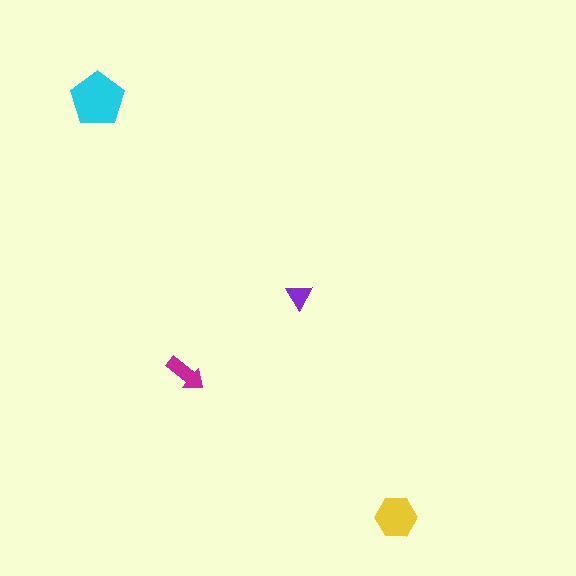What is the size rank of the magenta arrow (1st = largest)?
3rd.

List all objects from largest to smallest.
The cyan pentagon, the yellow hexagon, the magenta arrow, the purple triangle.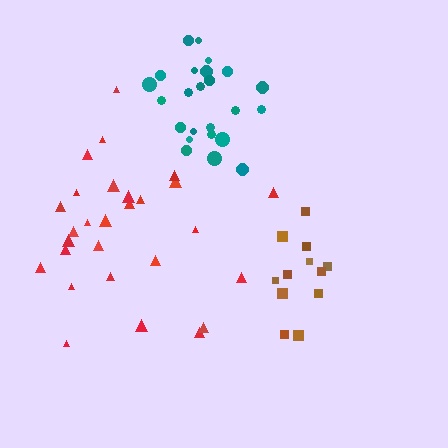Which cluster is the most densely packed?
Brown.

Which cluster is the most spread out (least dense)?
Red.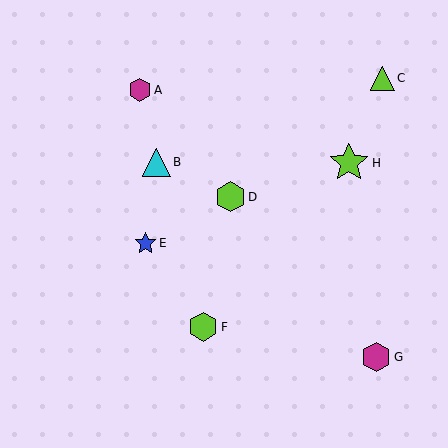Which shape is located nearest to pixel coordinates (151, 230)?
The blue star (labeled E) at (146, 243) is nearest to that location.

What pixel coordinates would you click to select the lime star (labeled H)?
Click at (349, 163) to select the lime star H.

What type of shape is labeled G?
Shape G is a magenta hexagon.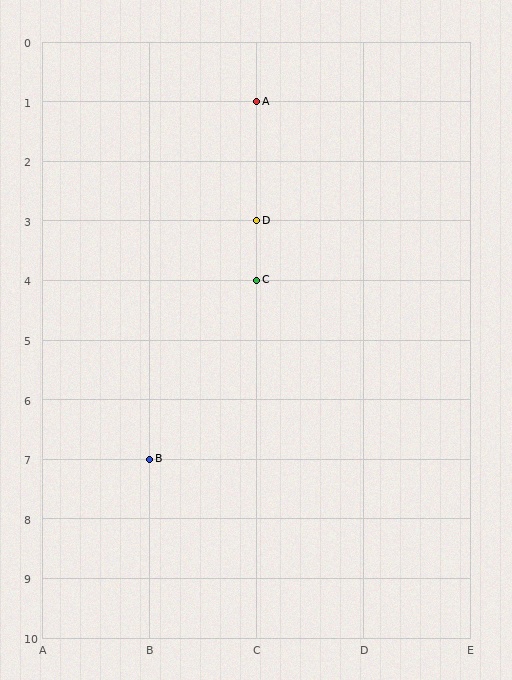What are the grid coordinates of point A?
Point A is at grid coordinates (C, 1).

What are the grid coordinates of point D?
Point D is at grid coordinates (C, 3).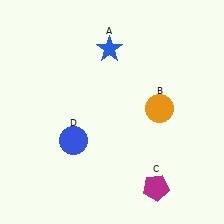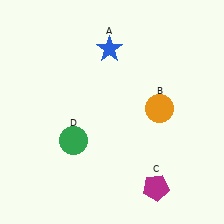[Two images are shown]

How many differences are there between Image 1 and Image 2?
There is 1 difference between the two images.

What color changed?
The circle (D) changed from blue in Image 1 to green in Image 2.